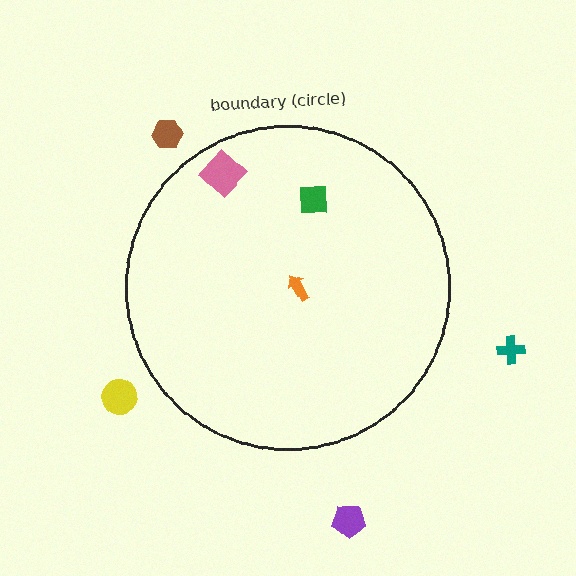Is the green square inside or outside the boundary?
Inside.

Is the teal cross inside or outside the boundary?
Outside.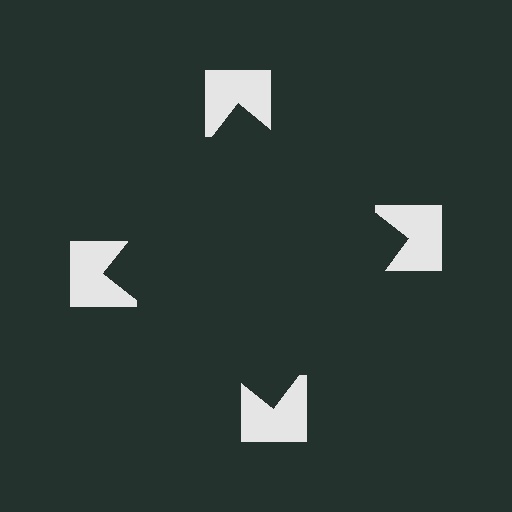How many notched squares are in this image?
There are 4 — one at each vertex of the illusory square.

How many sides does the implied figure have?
4 sides.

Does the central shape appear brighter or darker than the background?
It typically appears slightly darker than the background, even though no actual brightness change is drawn.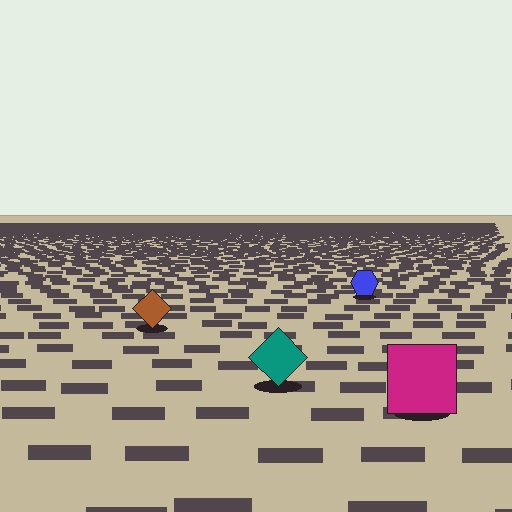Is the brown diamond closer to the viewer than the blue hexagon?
Yes. The brown diamond is closer — you can tell from the texture gradient: the ground texture is coarser near it.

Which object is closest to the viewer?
The magenta square is closest. The texture marks near it are larger and more spread out.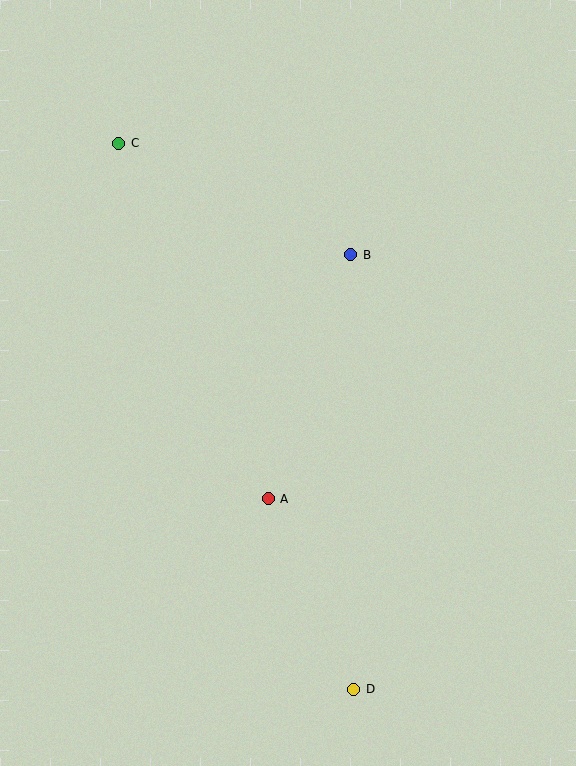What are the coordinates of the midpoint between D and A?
The midpoint between D and A is at (311, 594).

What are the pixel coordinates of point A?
Point A is at (268, 499).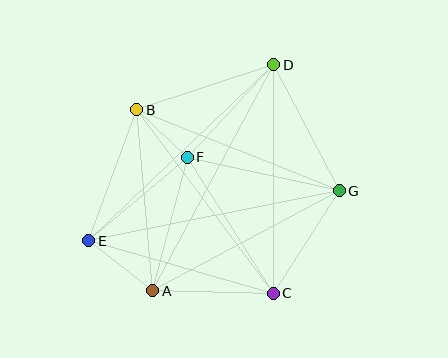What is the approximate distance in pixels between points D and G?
The distance between D and G is approximately 142 pixels.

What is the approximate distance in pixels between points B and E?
The distance between B and E is approximately 140 pixels.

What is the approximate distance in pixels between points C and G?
The distance between C and G is approximately 122 pixels.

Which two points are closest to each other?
Points B and F are closest to each other.